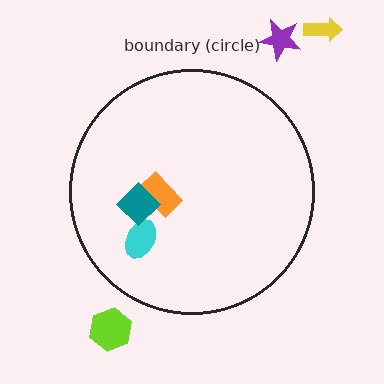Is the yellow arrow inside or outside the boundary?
Outside.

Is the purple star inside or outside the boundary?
Outside.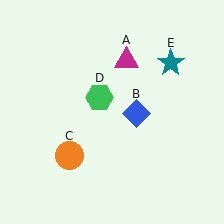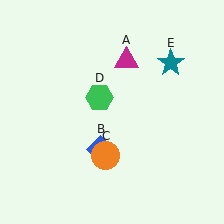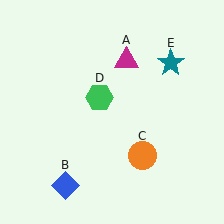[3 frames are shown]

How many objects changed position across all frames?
2 objects changed position: blue diamond (object B), orange circle (object C).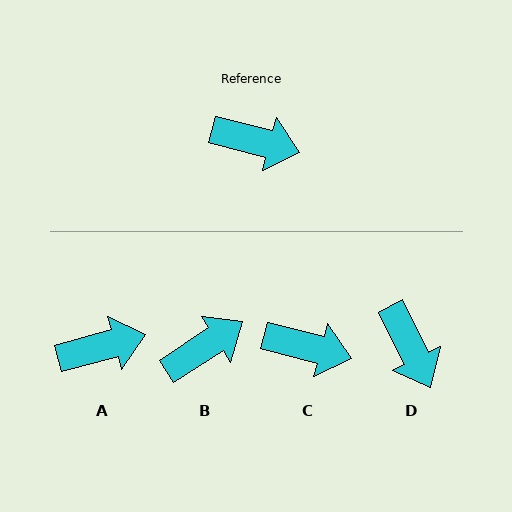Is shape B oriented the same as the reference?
No, it is off by about 48 degrees.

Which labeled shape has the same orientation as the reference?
C.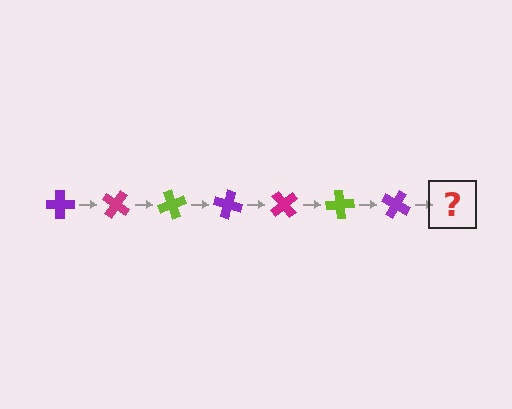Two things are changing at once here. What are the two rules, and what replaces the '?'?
The two rules are that it rotates 35 degrees each step and the color cycles through purple, magenta, and lime. The '?' should be a magenta cross, rotated 245 degrees from the start.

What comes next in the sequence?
The next element should be a magenta cross, rotated 245 degrees from the start.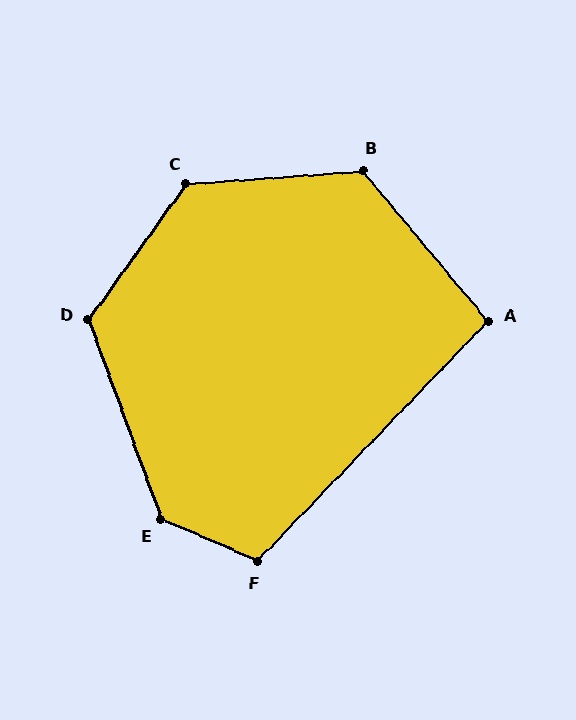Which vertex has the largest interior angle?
E, at approximately 134 degrees.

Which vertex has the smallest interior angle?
A, at approximately 97 degrees.